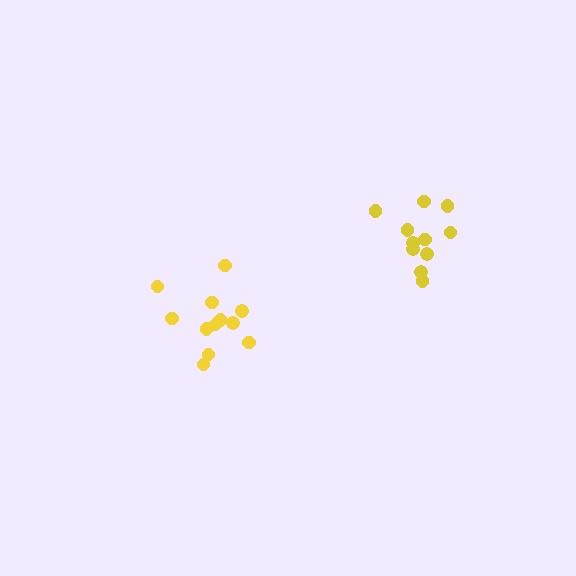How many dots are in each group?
Group 1: 12 dots, Group 2: 11 dots (23 total).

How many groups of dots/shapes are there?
There are 2 groups.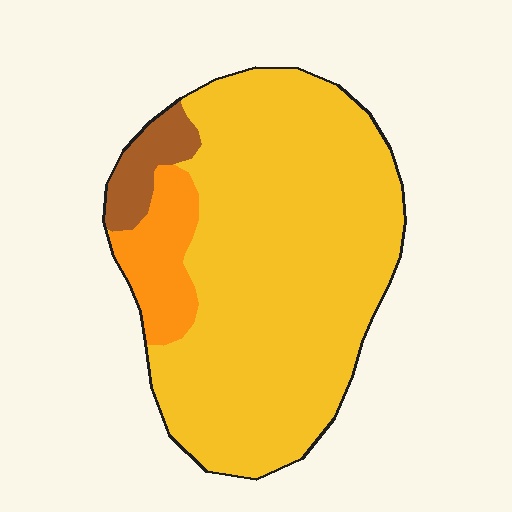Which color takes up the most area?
Yellow, at roughly 80%.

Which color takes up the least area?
Brown, at roughly 5%.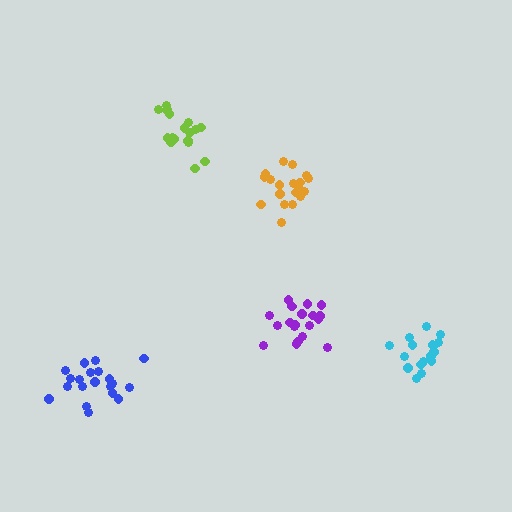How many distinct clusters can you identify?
There are 5 distinct clusters.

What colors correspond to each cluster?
The clusters are colored: purple, lime, orange, blue, cyan.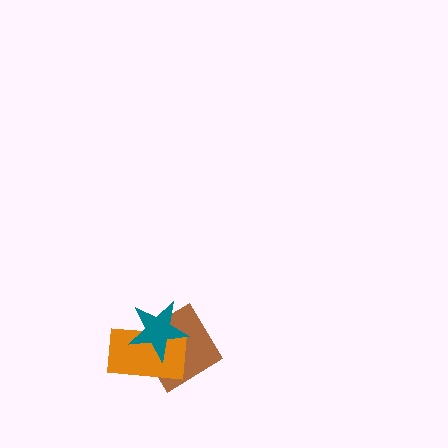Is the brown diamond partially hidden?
Yes, it is partially covered by another shape.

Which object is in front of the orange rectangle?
The teal star is in front of the orange rectangle.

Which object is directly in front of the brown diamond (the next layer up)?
The orange rectangle is directly in front of the brown diamond.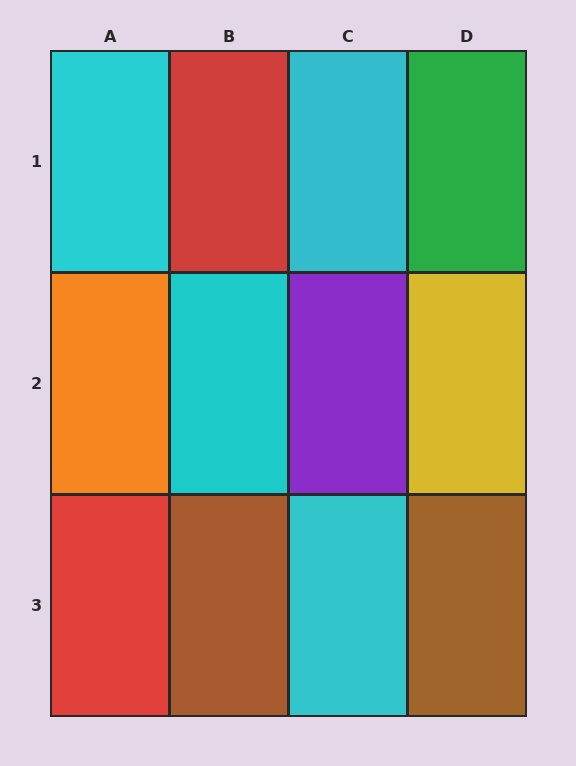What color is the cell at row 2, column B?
Cyan.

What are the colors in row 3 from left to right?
Red, brown, cyan, brown.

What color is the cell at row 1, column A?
Cyan.